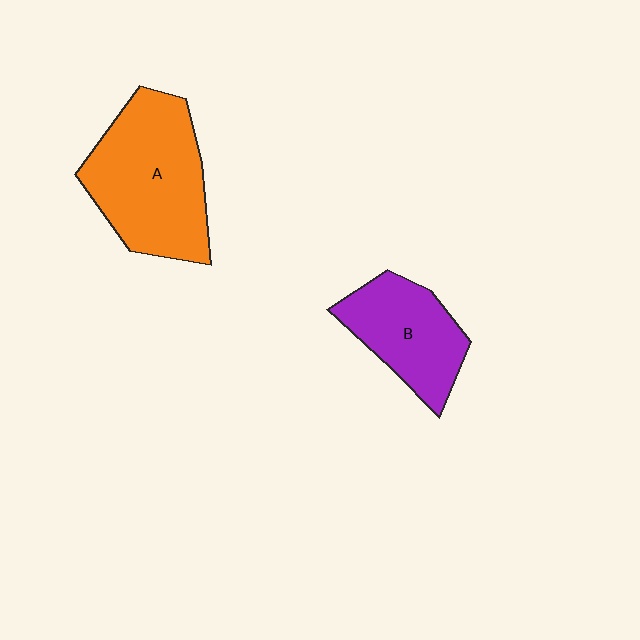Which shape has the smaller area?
Shape B (purple).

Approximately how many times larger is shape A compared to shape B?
Approximately 1.5 times.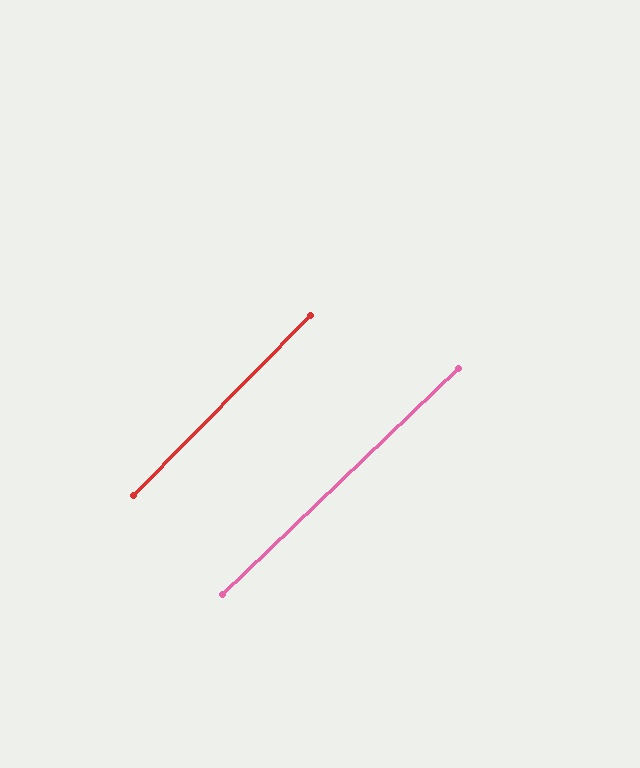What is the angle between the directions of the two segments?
Approximately 2 degrees.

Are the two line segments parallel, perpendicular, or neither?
Parallel — their directions differ by only 1.7°.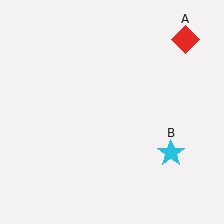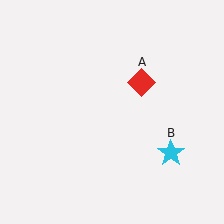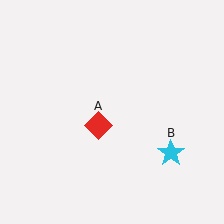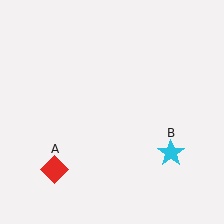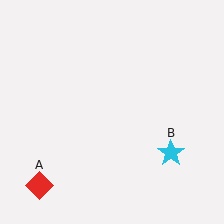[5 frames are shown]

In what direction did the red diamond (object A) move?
The red diamond (object A) moved down and to the left.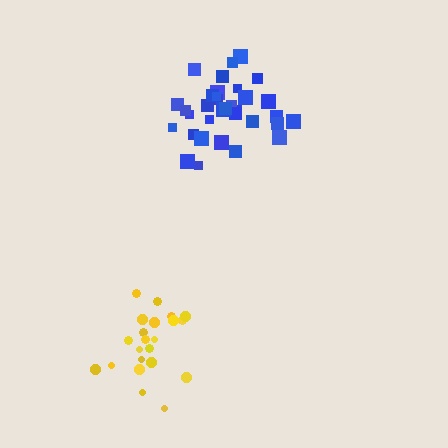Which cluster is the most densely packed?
Blue.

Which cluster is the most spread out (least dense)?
Yellow.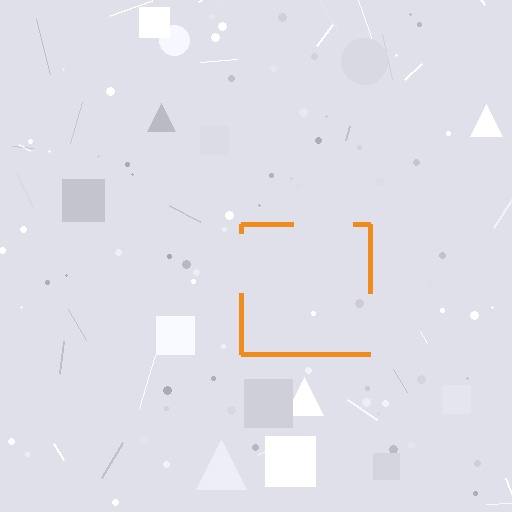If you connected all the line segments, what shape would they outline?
They would outline a square.